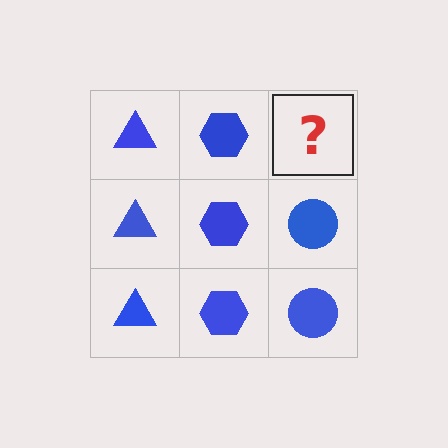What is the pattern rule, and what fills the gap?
The rule is that each column has a consistent shape. The gap should be filled with a blue circle.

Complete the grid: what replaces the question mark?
The question mark should be replaced with a blue circle.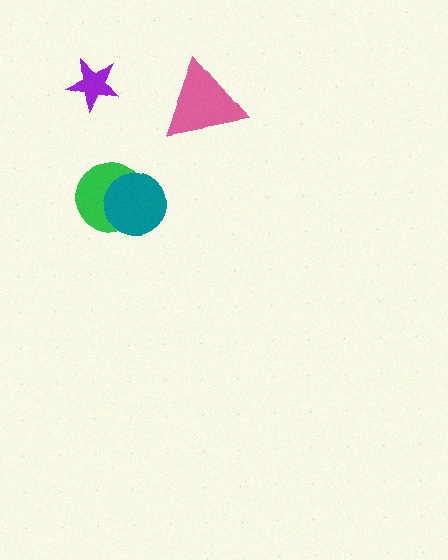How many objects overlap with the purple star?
0 objects overlap with the purple star.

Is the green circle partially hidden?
Yes, it is partially covered by another shape.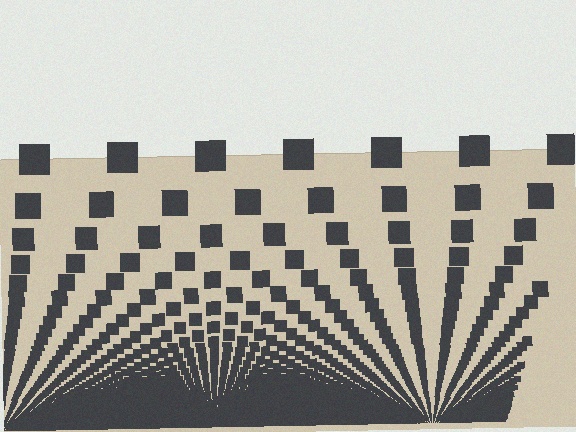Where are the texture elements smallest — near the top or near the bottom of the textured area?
Near the bottom.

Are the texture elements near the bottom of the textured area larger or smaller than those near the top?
Smaller. The gradient is inverted — elements near the bottom are smaller and denser.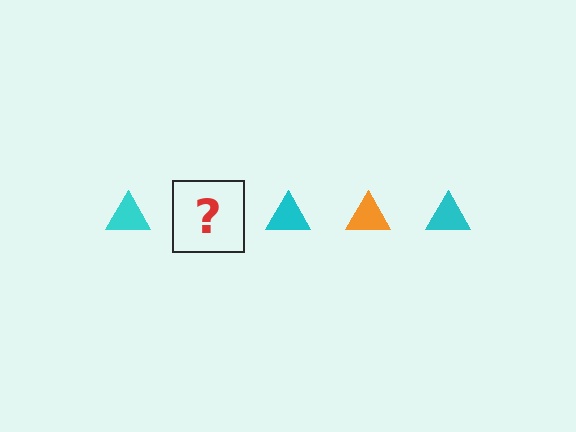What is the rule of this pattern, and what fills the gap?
The rule is that the pattern cycles through cyan, orange triangles. The gap should be filled with an orange triangle.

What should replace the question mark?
The question mark should be replaced with an orange triangle.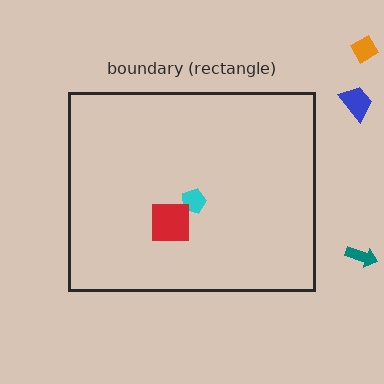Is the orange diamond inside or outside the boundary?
Outside.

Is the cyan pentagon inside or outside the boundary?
Inside.